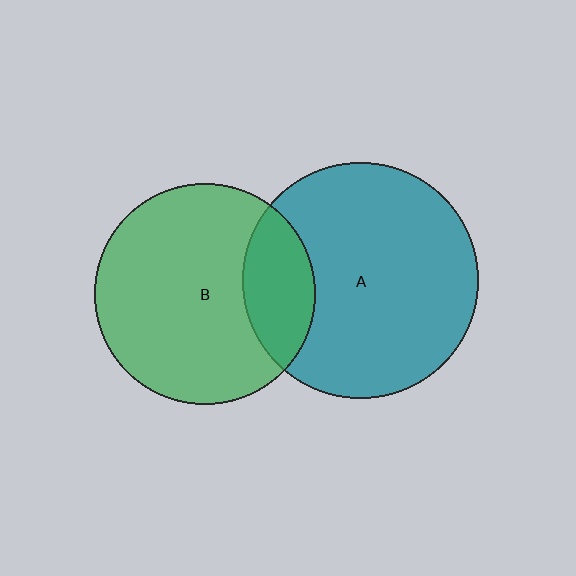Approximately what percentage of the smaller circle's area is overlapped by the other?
Approximately 20%.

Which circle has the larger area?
Circle A (teal).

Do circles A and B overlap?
Yes.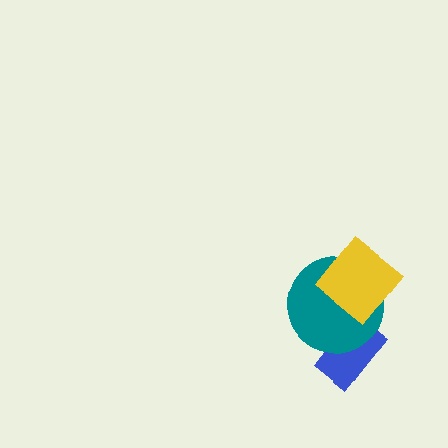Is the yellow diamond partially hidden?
No, no other shape covers it.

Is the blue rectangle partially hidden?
Yes, it is partially covered by another shape.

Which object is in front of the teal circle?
The yellow diamond is in front of the teal circle.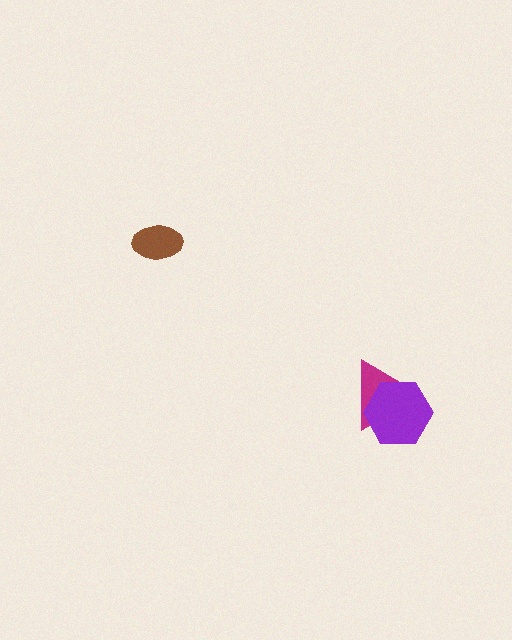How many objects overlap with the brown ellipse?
0 objects overlap with the brown ellipse.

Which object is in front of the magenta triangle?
The purple hexagon is in front of the magenta triangle.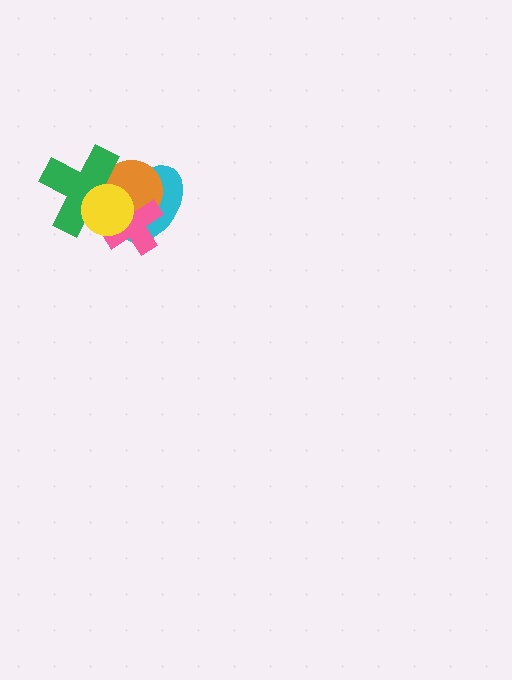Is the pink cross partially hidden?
Yes, it is partially covered by another shape.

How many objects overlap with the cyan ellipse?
4 objects overlap with the cyan ellipse.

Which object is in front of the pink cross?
The yellow circle is in front of the pink cross.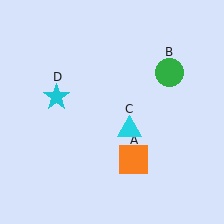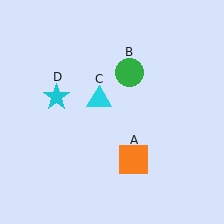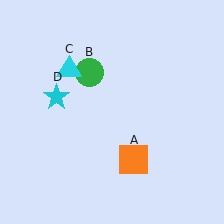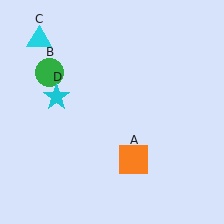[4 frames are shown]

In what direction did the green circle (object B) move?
The green circle (object B) moved left.